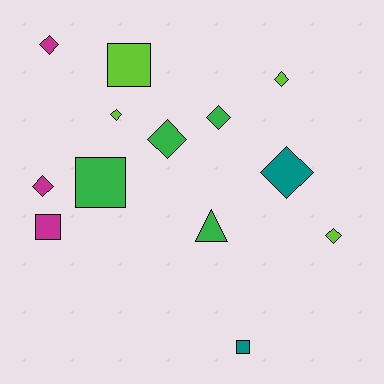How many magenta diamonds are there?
There are 2 magenta diamonds.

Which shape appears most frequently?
Diamond, with 8 objects.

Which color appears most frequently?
Green, with 4 objects.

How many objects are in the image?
There are 13 objects.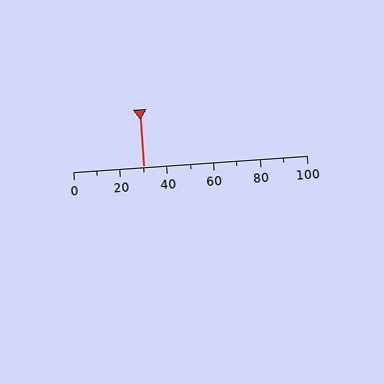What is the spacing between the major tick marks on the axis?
The major ticks are spaced 20 apart.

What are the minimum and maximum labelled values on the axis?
The axis runs from 0 to 100.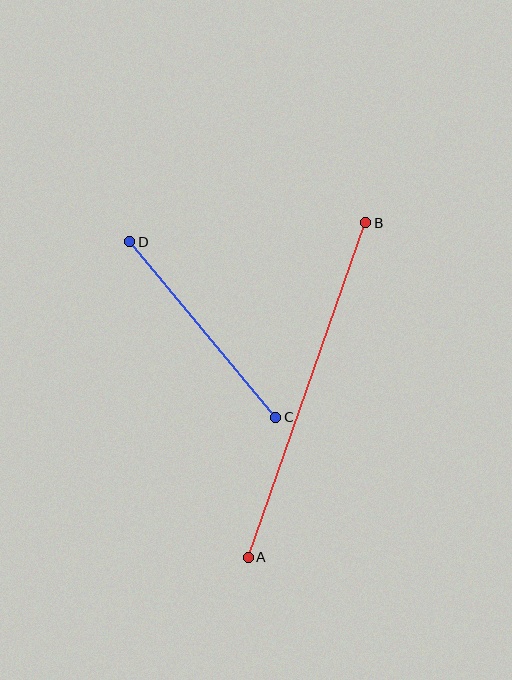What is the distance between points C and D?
The distance is approximately 228 pixels.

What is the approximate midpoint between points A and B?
The midpoint is at approximately (307, 390) pixels.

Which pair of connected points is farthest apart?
Points A and B are farthest apart.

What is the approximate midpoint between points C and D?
The midpoint is at approximately (203, 329) pixels.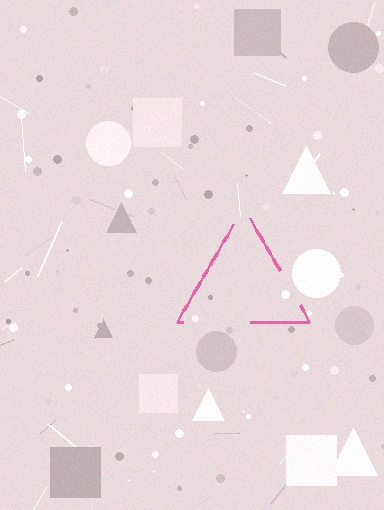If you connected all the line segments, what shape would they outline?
They would outline a triangle.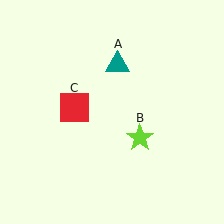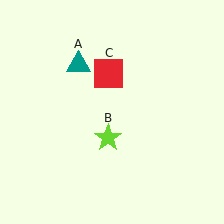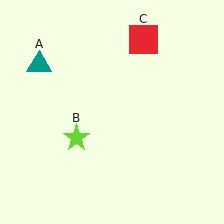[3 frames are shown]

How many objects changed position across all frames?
3 objects changed position: teal triangle (object A), lime star (object B), red square (object C).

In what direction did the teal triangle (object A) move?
The teal triangle (object A) moved left.